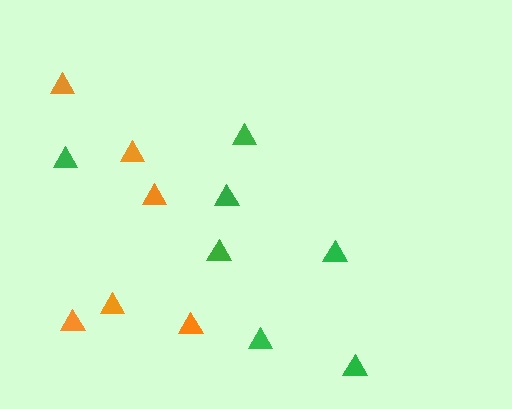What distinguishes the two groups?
There are 2 groups: one group of orange triangles (6) and one group of green triangles (7).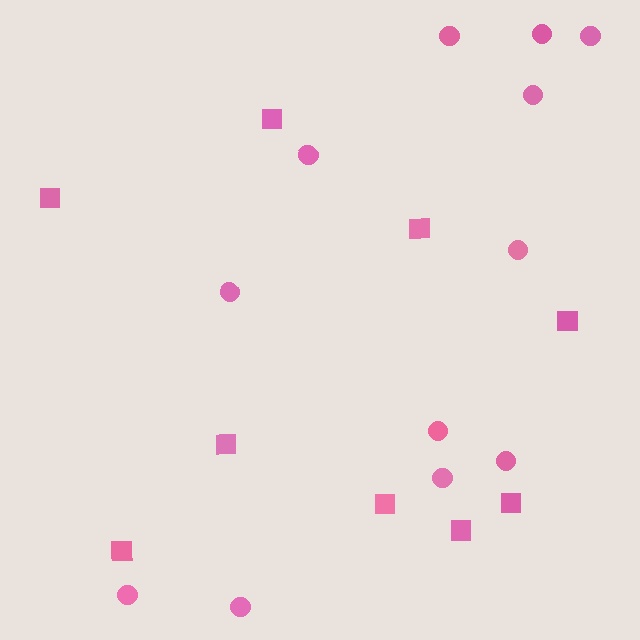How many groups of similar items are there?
There are 2 groups: one group of circles (12) and one group of squares (9).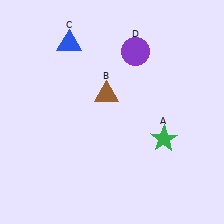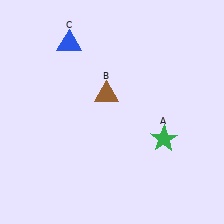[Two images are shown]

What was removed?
The purple circle (D) was removed in Image 2.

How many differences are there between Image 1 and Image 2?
There is 1 difference between the two images.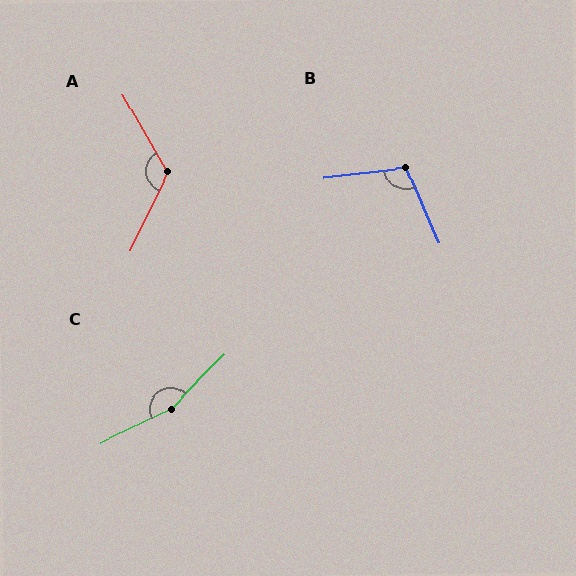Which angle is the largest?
C, at approximately 160 degrees.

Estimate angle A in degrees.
Approximately 124 degrees.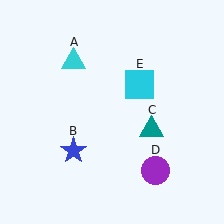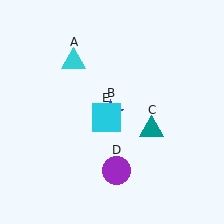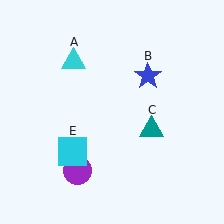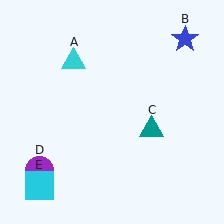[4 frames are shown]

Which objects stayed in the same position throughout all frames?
Cyan triangle (object A) and teal triangle (object C) remained stationary.